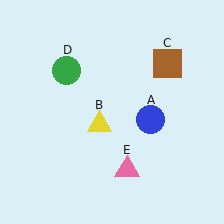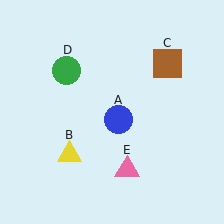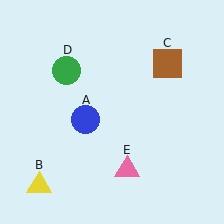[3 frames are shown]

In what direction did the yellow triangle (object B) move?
The yellow triangle (object B) moved down and to the left.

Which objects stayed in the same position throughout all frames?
Brown square (object C) and green circle (object D) and pink triangle (object E) remained stationary.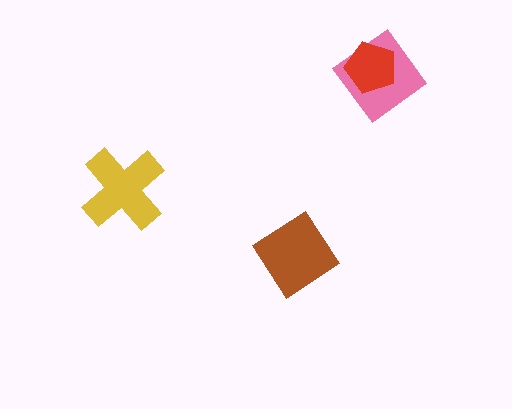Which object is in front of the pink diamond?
The red pentagon is in front of the pink diamond.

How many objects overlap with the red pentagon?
1 object overlaps with the red pentagon.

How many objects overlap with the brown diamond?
0 objects overlap with the brown diamond.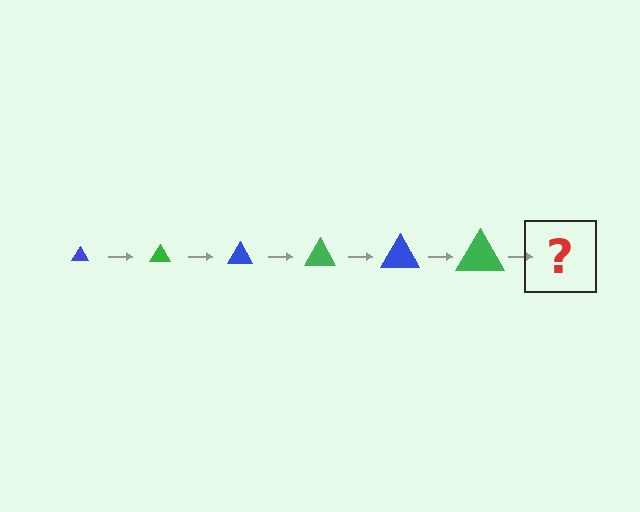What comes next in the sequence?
The next element should be a blue triangle, larger than the previous one.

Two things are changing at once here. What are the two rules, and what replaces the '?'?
The two rules are that the triangle grows larger each step and the color cycles through blue and green. The '?' should be a blue triangle, larger than the previous one.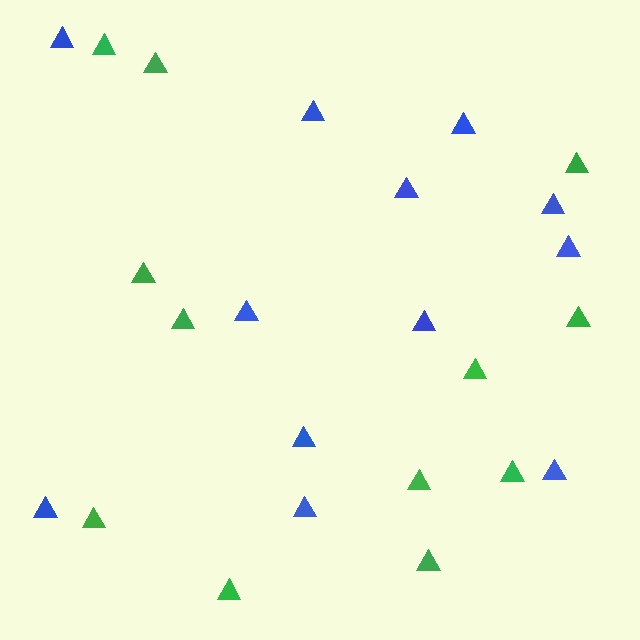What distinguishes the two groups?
There are 2 groups: one group of blue triangles (12) and one group of green triangles (12).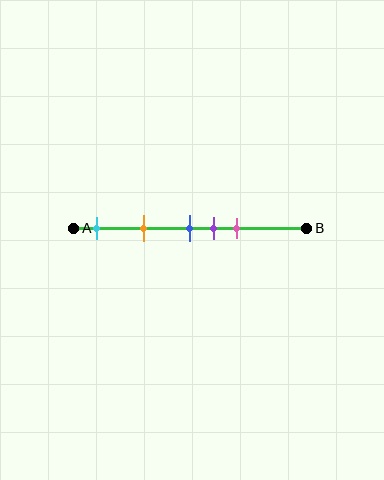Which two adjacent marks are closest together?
The blue and purple marks are the closest adjacent pair.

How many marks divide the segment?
There are 5 marks dividing the segment.